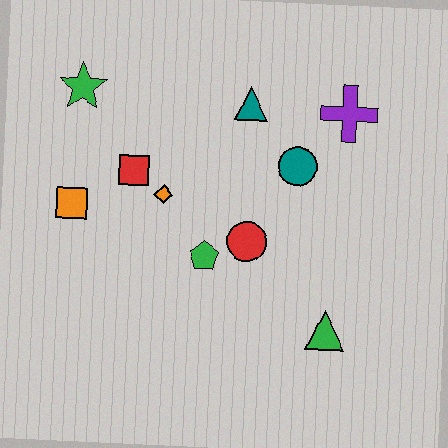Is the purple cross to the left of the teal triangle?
No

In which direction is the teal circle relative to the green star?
The teal circle is to the right of the green star.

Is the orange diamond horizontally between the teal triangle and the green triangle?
No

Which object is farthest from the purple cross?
The orange square is farthest from the purple cross.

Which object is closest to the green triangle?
The red circle is closest to the green triangle.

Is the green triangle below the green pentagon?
Yes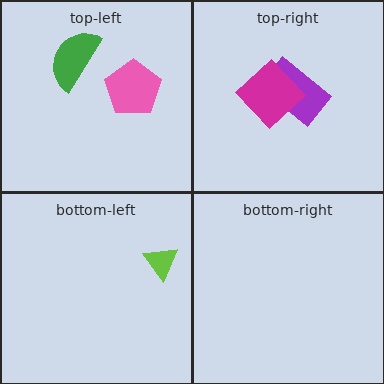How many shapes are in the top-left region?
2.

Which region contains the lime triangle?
The bottom-left region.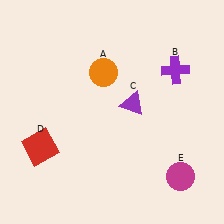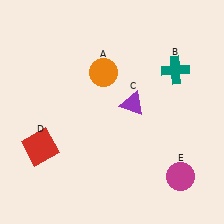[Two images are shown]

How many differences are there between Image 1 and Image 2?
There is 1 difference between the two images.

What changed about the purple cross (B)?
In Image 1, B is purple. In Image 2, it changed to teal.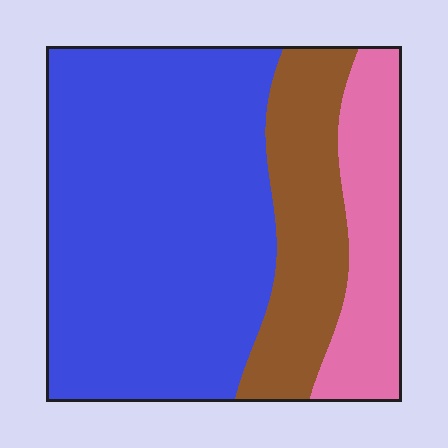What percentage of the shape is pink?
Pink covers 17% of the shape.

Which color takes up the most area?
Blue, at roughly 60%.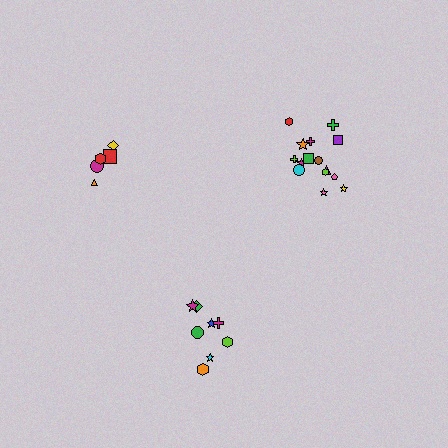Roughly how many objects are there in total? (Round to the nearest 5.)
Roughly 30 objects in total.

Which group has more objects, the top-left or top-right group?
The top-right group.